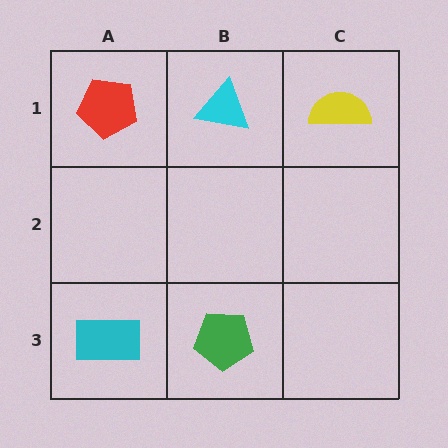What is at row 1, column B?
A cyan triangle.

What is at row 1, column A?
A red pentagon.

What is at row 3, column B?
A green pentagon.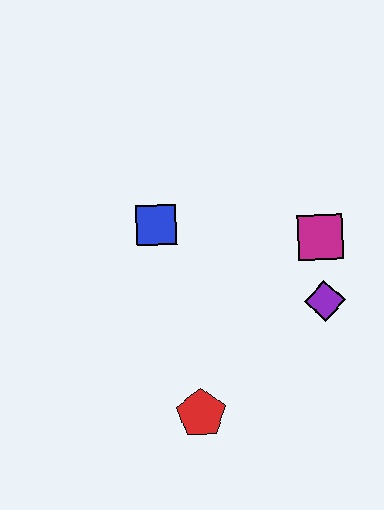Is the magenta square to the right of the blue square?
Yes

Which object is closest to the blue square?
The magenta square is closest to the blue square.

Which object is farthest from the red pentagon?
The magenta square is farthest from the red pentagon.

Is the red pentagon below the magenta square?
Yes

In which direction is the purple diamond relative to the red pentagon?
The purple diamond is to the right of the red pentagon.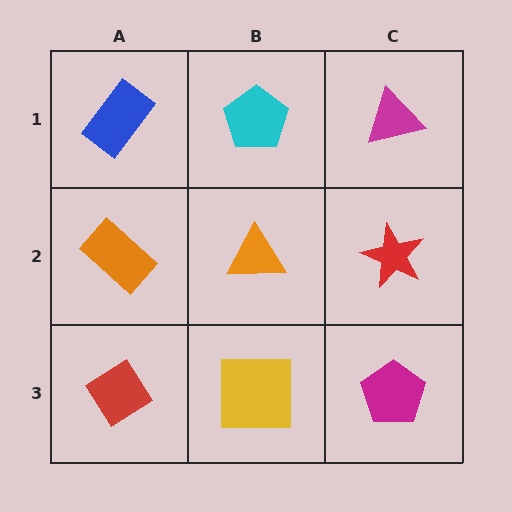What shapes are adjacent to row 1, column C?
A red star (row 2, column C), a cyan pentagon (row 1, column B).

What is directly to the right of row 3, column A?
A yellow square.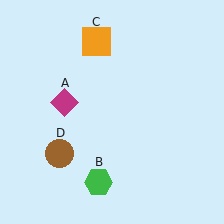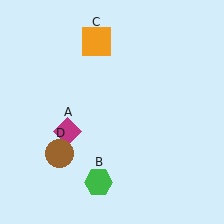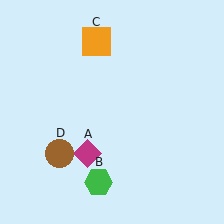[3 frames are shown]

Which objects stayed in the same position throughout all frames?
Green hexagon (object B) and orange square (object C) and brown circle (object D) remained stationary.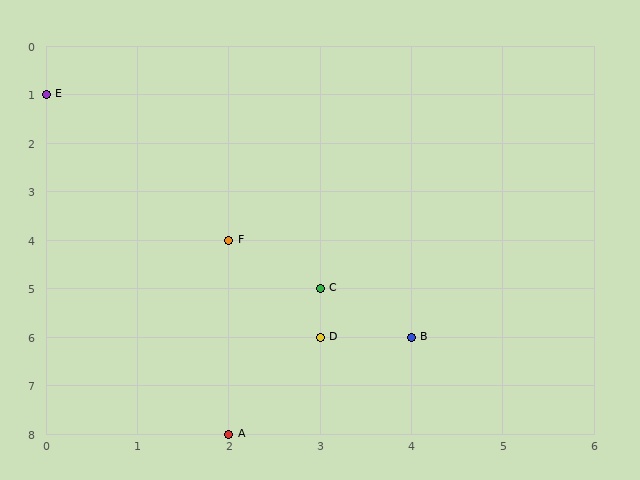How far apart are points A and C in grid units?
Points A and C are 1 column and 3 rows apart (about 3.2 grid units diagonally).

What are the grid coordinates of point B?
Point B is at grid coordinates (4, 6).